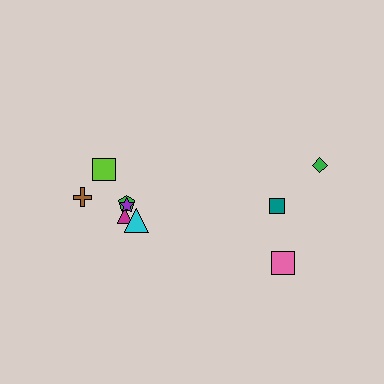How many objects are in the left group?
There are 6 objects.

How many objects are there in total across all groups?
There are 9 objects.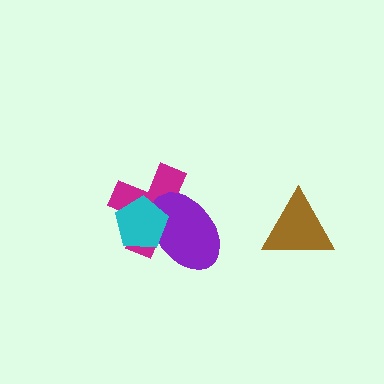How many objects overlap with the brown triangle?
0 objects overlap with the brown triangle.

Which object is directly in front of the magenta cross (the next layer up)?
The purple ellipse is directly in front of the magenta cross.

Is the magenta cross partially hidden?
Yes, it is partially covered by another shape.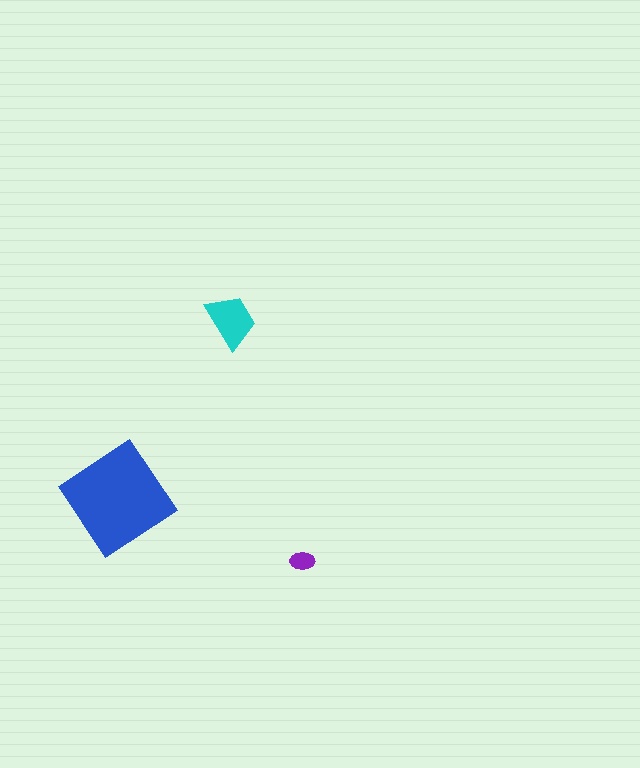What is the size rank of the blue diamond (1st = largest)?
1st.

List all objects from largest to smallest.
The blue diamond, the cyan trapezoid, the purple ellipse.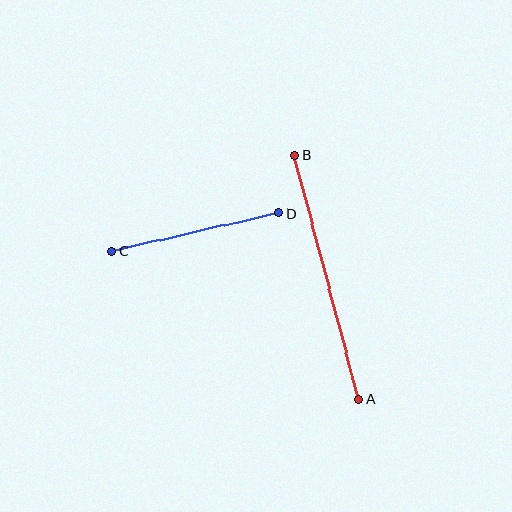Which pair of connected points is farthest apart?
Points A and B are farthest apart.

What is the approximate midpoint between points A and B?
The midpoint is at approximately (327, 277) pixels.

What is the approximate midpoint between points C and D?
The midpoint is at approximately (195, 232) pixels.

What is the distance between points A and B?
The distance is approximately 252 pixels.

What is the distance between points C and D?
The distance is approximately 171 pixels.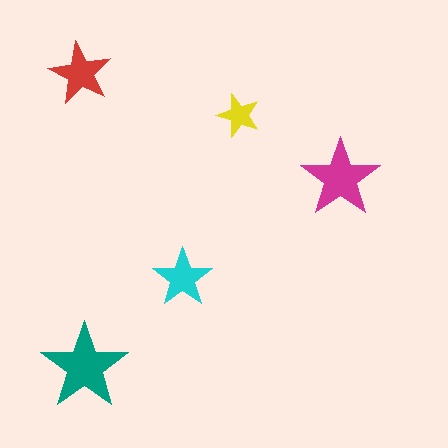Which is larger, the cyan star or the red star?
The red one.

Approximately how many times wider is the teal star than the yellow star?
About 2 times wider.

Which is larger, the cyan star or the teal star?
The teal one.